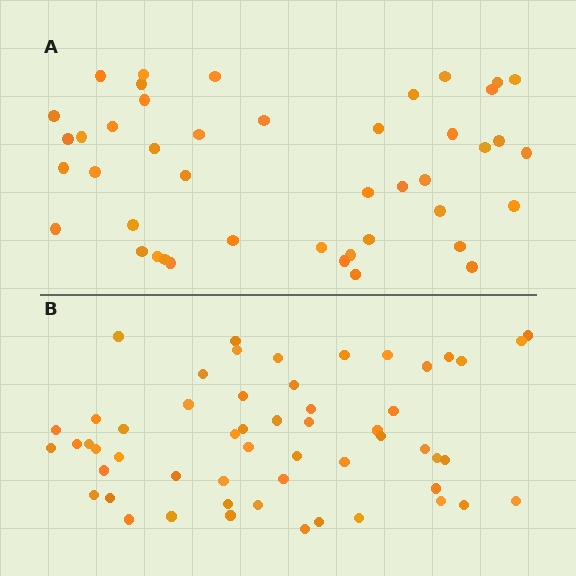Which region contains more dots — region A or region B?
Region B (the bottom region) has more dots.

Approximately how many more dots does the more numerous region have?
Region B has roughly 12 or so more dots than region A.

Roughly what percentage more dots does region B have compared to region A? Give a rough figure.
About 25% more.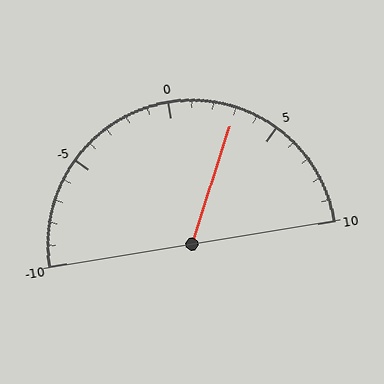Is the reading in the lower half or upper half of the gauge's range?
The reading is in the upper half of the range (-10 to 10).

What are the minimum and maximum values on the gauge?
The gauge ranges from -10 to 10.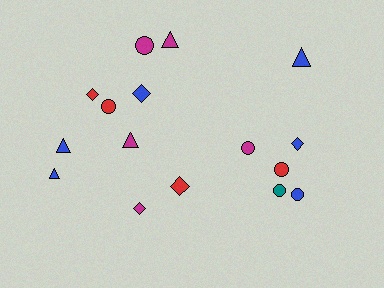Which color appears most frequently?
Blue, with 6 objects.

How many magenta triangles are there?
There are 2 magenta triangles.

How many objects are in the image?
There are 16 objects.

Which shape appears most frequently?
Circle, with 6 objects.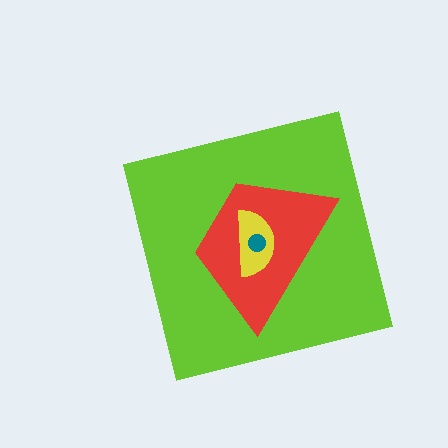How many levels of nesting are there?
4.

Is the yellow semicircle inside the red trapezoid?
Yes.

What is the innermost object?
The teal circle.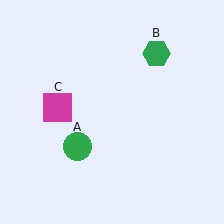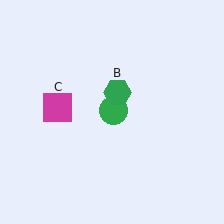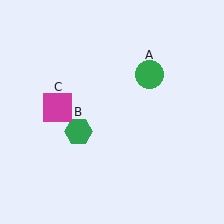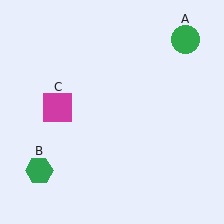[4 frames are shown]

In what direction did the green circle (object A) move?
The green circle (object A) moved up and to the right.